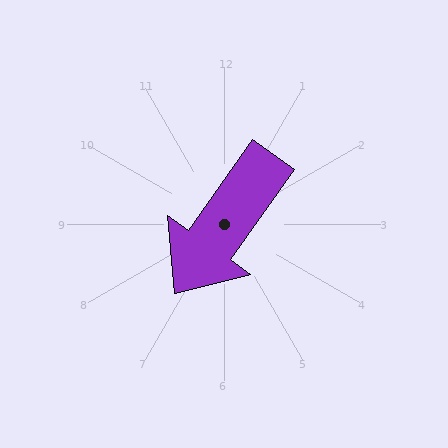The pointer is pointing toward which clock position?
Roughly 7 o'clock.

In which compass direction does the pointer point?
Southwest.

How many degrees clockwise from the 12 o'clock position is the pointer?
Approximately 215 degrees.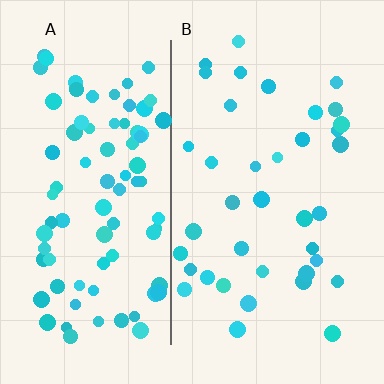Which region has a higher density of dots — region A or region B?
A (the left).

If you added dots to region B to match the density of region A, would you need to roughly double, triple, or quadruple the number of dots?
Approximately double.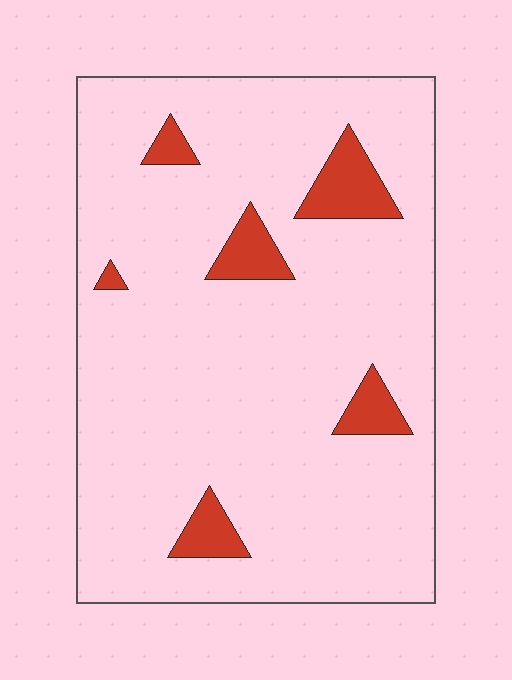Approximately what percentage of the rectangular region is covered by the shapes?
Approximately 10%.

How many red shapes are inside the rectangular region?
6.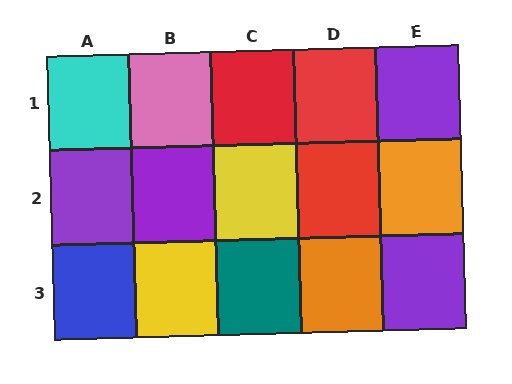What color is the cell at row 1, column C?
Red.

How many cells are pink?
1 cell is pink.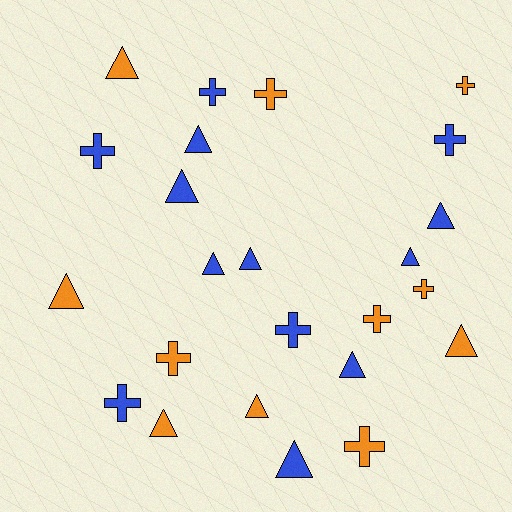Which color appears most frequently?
Blue, with 13 objects.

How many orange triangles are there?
There are 5 orange triangles.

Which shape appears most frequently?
Triangle, with 13 objects.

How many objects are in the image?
There are 24 objects.